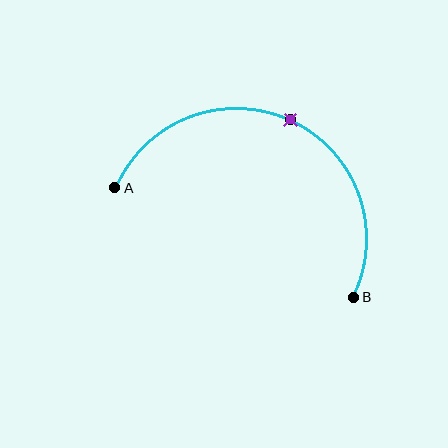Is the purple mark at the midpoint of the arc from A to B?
Yes. The purple mark lies on the arc at equal arc-length from both A and B — it is the arc midpoint.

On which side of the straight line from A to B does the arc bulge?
The arc bulges above the straight line connecting A and B.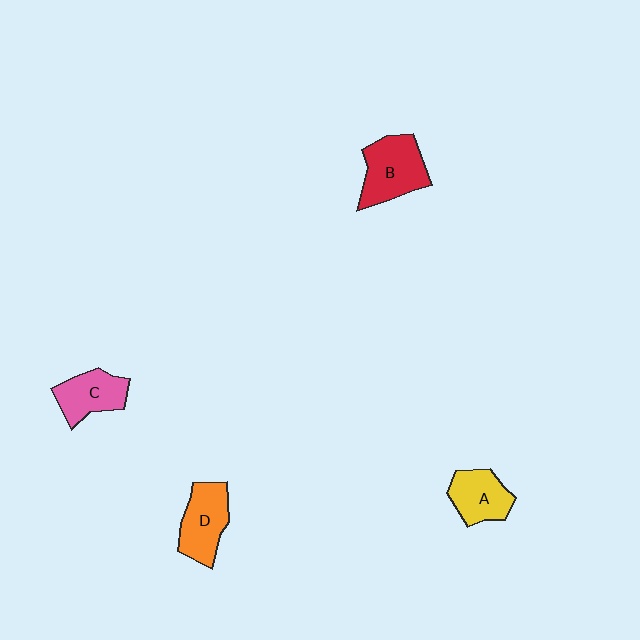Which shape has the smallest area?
Shape A (yellow).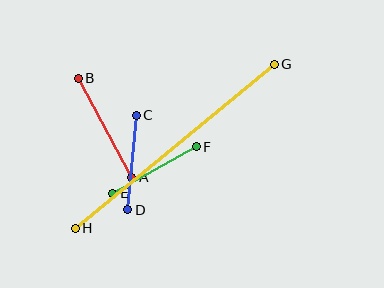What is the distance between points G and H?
The distance is approximately 258 pixels.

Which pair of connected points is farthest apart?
Points G and H are farthest apart.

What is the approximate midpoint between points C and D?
The midpoint is at approximately (132, 162) pixels.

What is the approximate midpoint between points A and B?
The midpoint is at approximately (105, 128) pixels.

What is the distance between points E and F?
The distance is approximately 96 pixels.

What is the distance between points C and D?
The distance is approximately 95 pixels.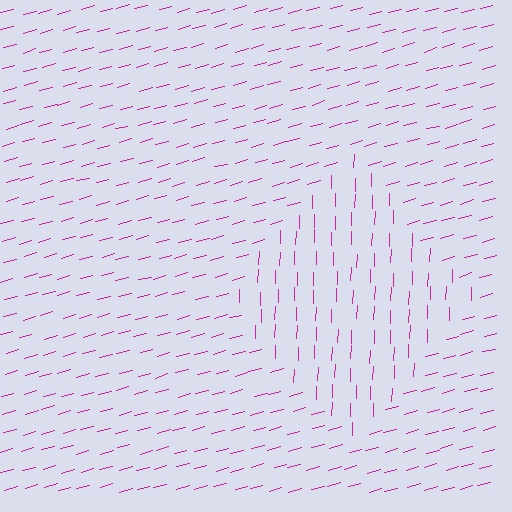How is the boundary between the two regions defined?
The boundary is defined purely by a change in line orientation (approximately 73 degrees difference). All lines are the same color and thickness.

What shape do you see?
I see a diamond.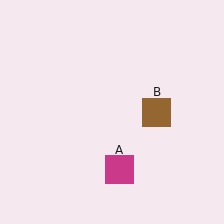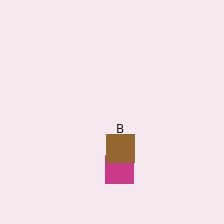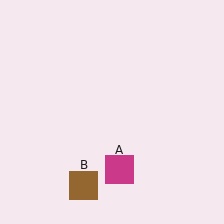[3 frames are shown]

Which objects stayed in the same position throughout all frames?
Magenta square (object A) remained stationary.